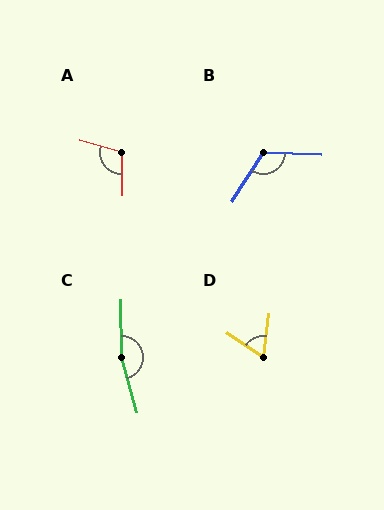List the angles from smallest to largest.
D (63°), A (106°), B (121°), C (165°).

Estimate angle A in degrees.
Approximately 106 degrees.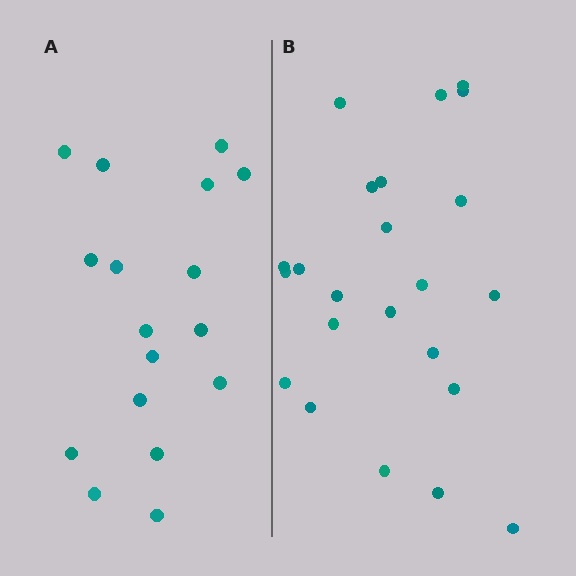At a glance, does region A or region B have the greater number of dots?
Region B (the right region) has more dots.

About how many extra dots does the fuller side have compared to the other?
Region B has about 6 more dots than region A.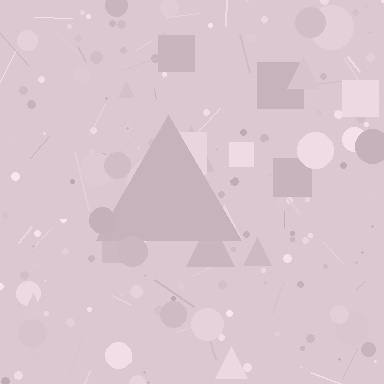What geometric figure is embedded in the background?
A triangle is embedded in the background.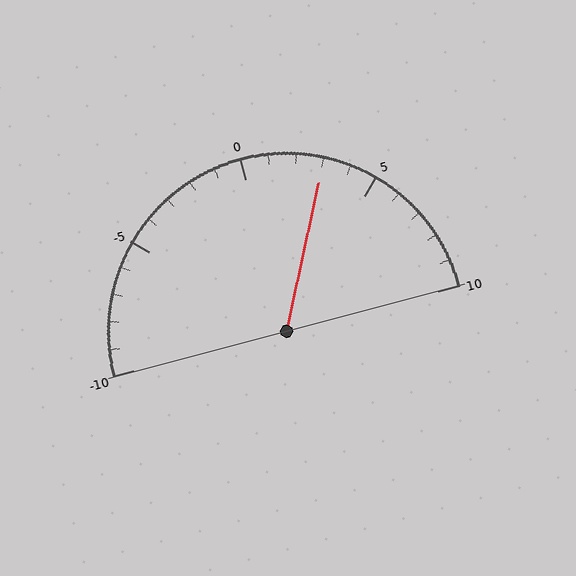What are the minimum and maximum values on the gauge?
The gauge ranges from -10 to 10.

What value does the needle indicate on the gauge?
The needle indicates approximately 3.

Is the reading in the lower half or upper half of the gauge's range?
The reading is in the upper half of the range (-10 to 10).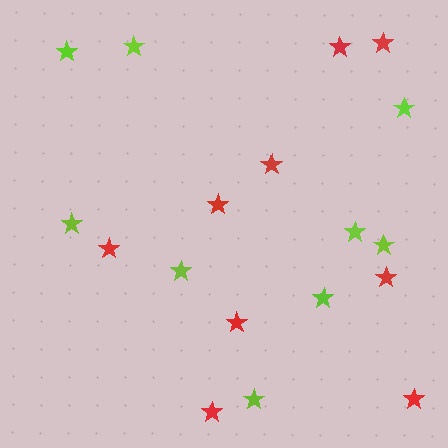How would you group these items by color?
There are 2 groups: one group of lime stars (9) and one group of red stars (9).